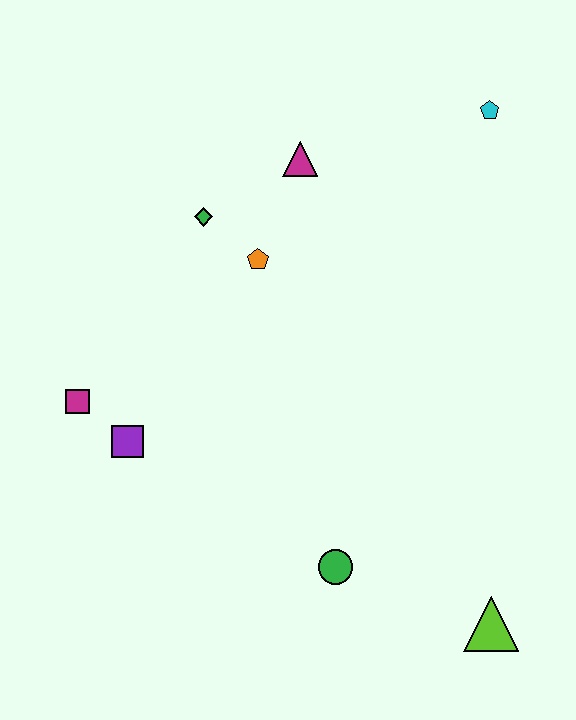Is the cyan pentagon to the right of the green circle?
Yes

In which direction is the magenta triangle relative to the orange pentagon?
The magenta triangle is above the orange pentagon.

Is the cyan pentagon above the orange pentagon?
Yes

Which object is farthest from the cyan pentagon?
The lime triangle is farthest from the cyan pentagon.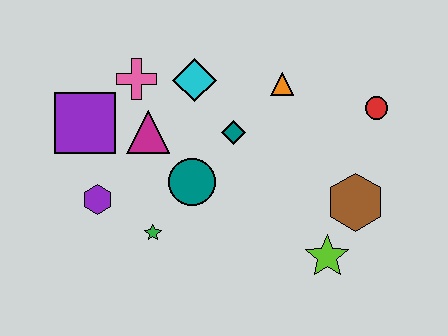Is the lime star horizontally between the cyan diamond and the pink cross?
No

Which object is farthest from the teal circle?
The red circle is farthest from the teal circle.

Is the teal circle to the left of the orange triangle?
Yes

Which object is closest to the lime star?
The brown hexagon is closest to the lime star.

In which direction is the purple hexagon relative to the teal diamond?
The purple hexagon is to the left of the teal diamond.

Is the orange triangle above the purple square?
Yes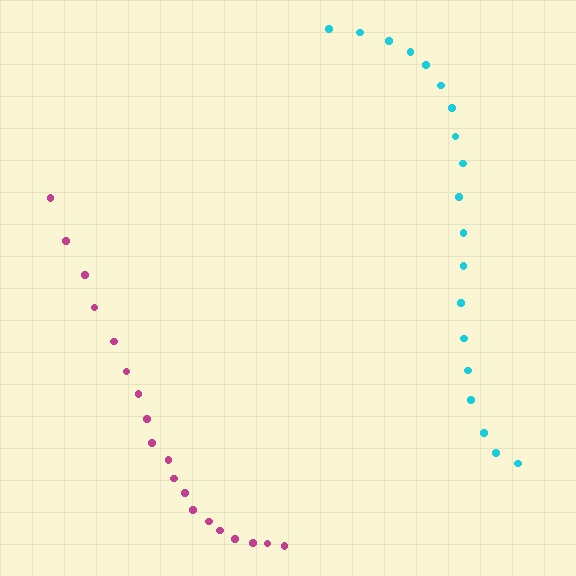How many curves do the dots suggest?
There are 2 distinct paths.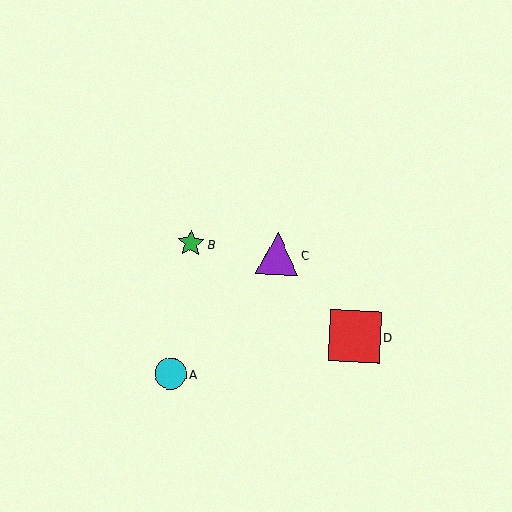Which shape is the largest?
The red square (labeled D) is the largest.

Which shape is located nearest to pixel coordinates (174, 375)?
The cyan circle (labeled A) at (170, 374) is nearest to that location.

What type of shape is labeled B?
Shape B is a green star.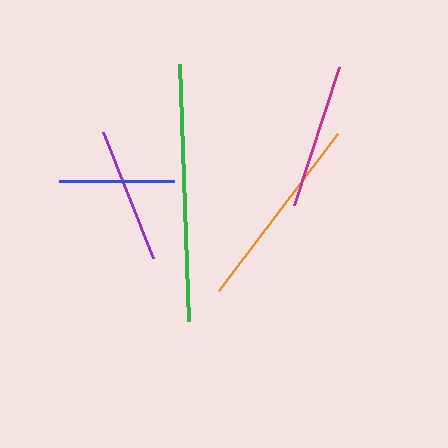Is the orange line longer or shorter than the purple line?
The orange line is longer than the purple line.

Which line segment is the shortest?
The blue line is the shortest at approximately 116 pixels.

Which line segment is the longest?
The green line is the longest at approximately 257 pixels.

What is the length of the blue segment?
The blue segment is approximately 116 pixels long.